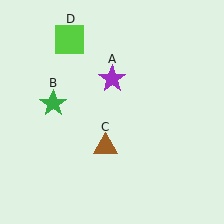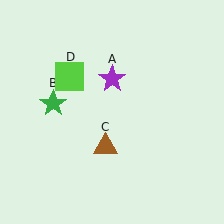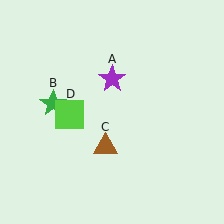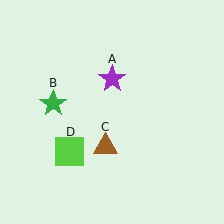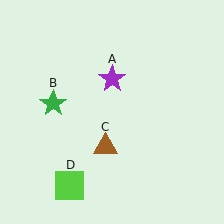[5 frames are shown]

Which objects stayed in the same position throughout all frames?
Purple star (object A) and green star (object B) and brown triangle (object C) remained stationary.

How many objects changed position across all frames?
1 object changed position: lime square (object D).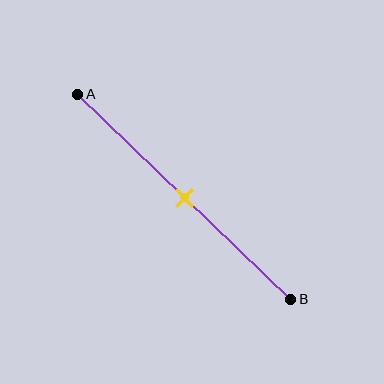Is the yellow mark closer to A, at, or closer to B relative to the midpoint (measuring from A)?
The yellow mark is approximately at the midpoint of segment AB.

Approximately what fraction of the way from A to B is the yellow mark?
The yellow mark is approximately 50% of the way from A to B.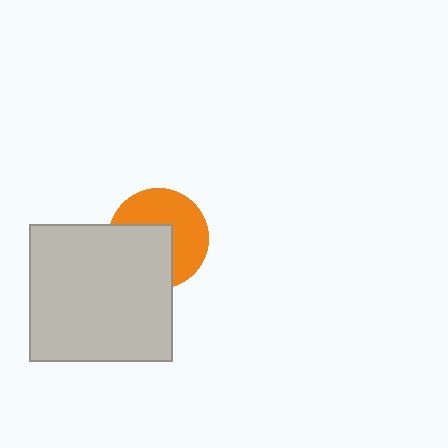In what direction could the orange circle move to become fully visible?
The orange circle could move toward the upper-right. That would shift it out from behind the light gray rectangle entirely.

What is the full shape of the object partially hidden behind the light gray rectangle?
The partially hidden object is an orange circle.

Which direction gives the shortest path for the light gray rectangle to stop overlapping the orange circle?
Moving toward the lower-left gives the shortest separation.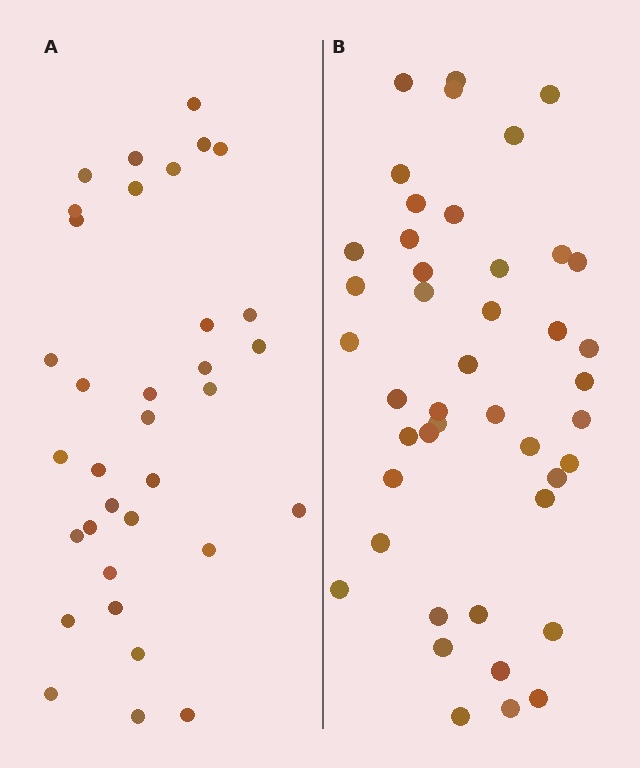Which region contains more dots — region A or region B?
Region B (the right region) has more dots.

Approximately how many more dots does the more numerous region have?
Region B has roughly 10 or so more dots than region A.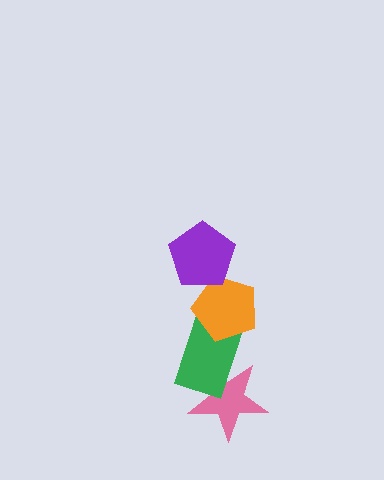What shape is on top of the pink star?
The green rectangle is on top of the pink star.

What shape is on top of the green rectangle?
The orange pentagon is on top of the green rectangle.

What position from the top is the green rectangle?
The green rectangle is 3rd from the top.